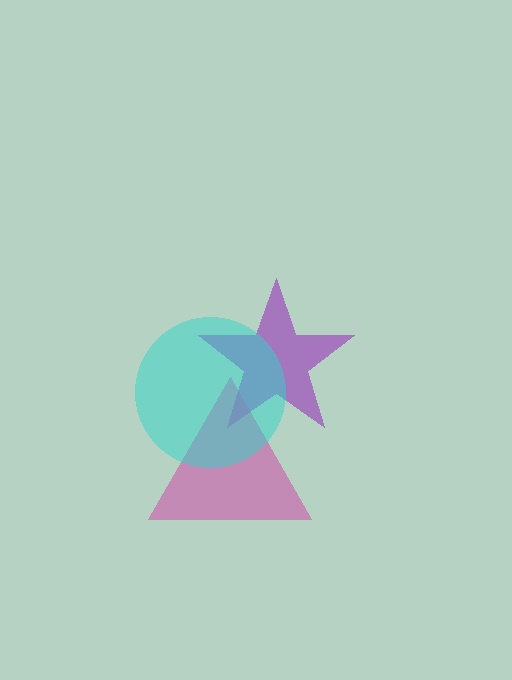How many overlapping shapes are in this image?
There are 3 overlapping shapes in the image.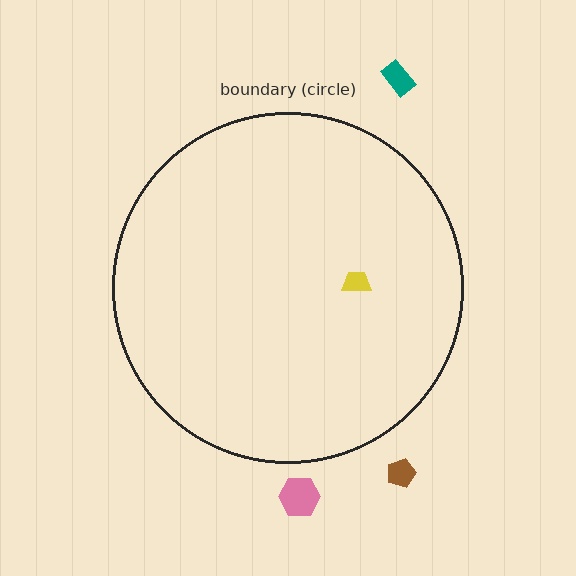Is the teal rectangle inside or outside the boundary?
Outside.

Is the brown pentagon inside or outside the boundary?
Outside.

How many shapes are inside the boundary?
1 inside, 3 outside.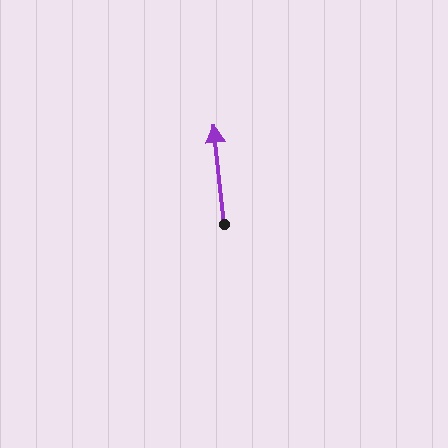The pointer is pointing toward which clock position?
Roughly 12 o'clock.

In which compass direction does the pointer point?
North.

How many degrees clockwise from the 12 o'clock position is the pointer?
Approximately 354 degrees.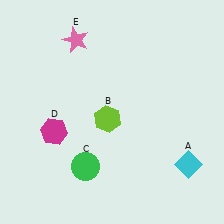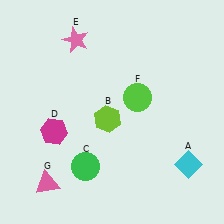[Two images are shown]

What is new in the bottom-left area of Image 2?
A pink triangle (G) was added in the bottom-left area of Image 2.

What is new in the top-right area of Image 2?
A lime circle (F) was added in the top-right area of Image 2.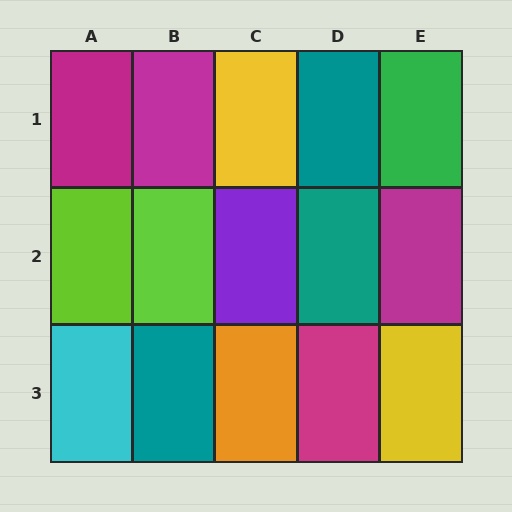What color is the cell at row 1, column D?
Teal.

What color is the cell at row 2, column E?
Magenta.